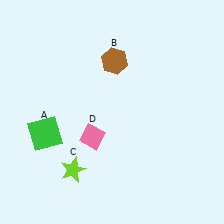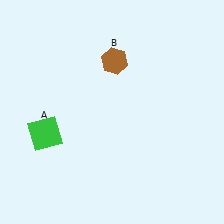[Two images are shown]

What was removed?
The lime star (C), the pink diamond (D) were removed in Image 2.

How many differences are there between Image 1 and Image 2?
There are 2 differences between the two images.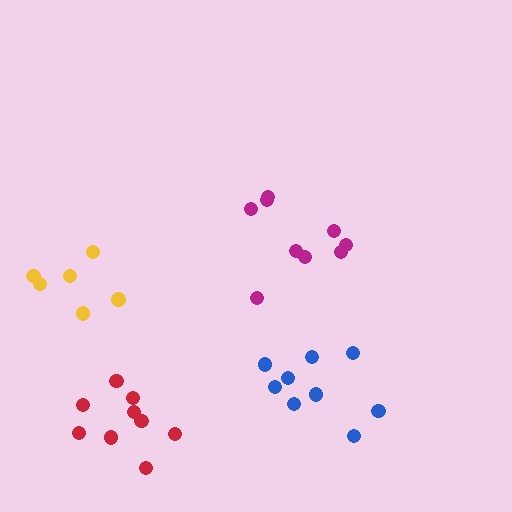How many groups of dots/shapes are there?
There are 4 groups.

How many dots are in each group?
Group 1: 6 dots, Group 2: 9 dots, Group 3: 9 dots, Group 4: 9 dots (33 total).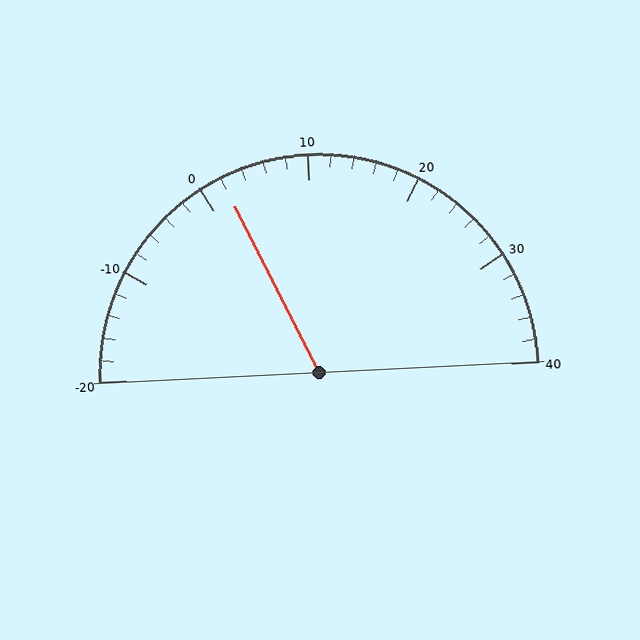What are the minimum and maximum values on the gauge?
The gauge ranges from -20 to 40.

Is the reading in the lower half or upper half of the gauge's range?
The reading is in the lower half of the range (-20 to 40).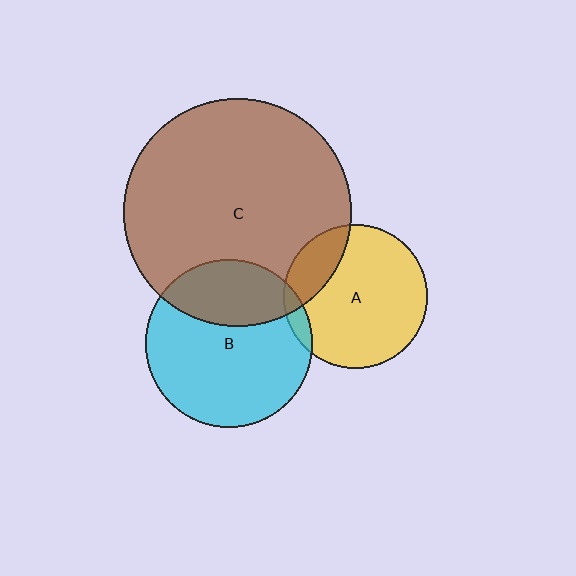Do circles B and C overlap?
Yes.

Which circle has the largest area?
Circle C (brown).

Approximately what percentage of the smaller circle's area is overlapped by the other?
Approximately 30%.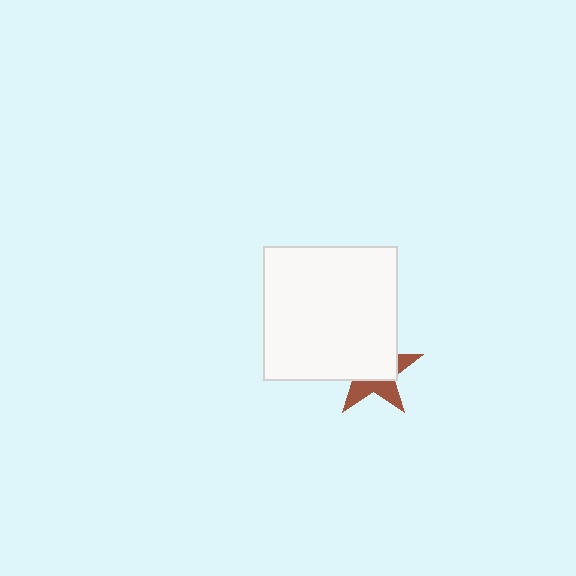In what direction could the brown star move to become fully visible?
The brown star could move toward the lower-right. That would shift it out from behind the white square entirely.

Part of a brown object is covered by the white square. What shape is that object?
It is a star.